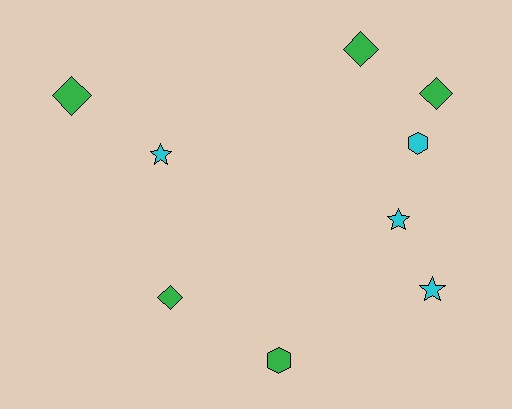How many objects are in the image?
There are 9 objects.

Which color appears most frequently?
Green, with 5 objects.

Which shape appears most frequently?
Diamond, with 4 objects.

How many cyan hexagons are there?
There is 1 cyan hexagon.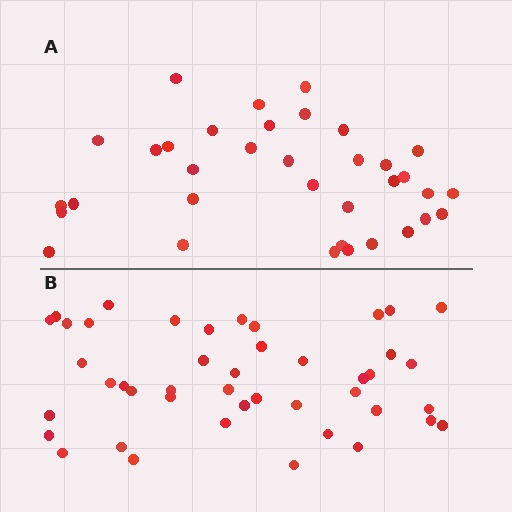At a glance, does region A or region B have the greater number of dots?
Region B (the bottom region) has more dots.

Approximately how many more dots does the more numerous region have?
Region B has roughly 8 or so more dots than region A.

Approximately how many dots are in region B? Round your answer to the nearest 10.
About 40 dots. (The exact count is 44, which rounds to 40.)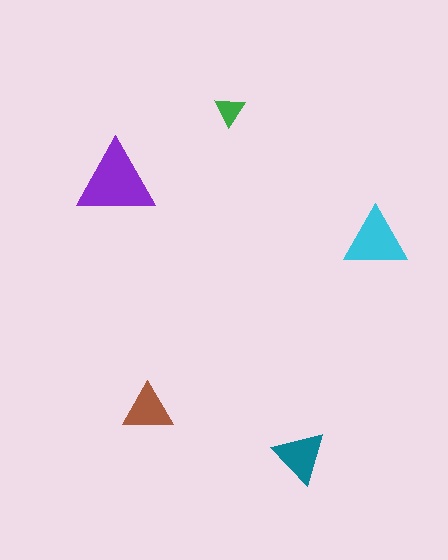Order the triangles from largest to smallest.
the purple one, the cyan one, the teal one, the brown one, the green one.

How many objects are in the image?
There are 5 objects in the image.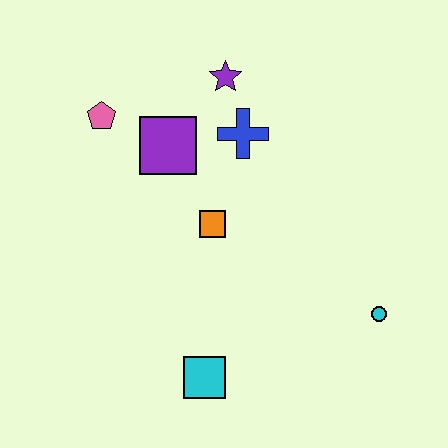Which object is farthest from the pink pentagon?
The cyan circle is farthest from the pink pentagon.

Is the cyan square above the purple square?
No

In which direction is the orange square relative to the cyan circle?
The orange square is to the left of the cyan circle.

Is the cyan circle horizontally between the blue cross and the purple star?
No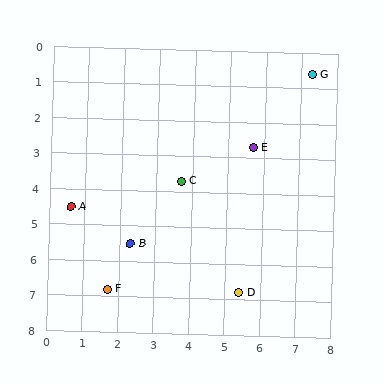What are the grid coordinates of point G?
Point G is at approximately (7.3, 0.6).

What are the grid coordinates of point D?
Point D is at approximately (5.4, 6.8).